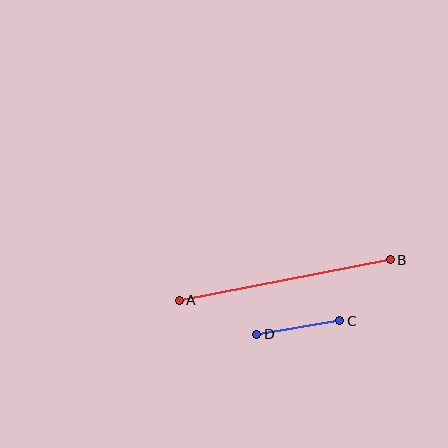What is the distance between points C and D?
The distance is approximately 84 pixels.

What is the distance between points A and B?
The distance is approximately 215 pixels.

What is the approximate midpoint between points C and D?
The midpoint is at approximately (298, 327) pixels.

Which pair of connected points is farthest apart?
Points A and B are farthest apart.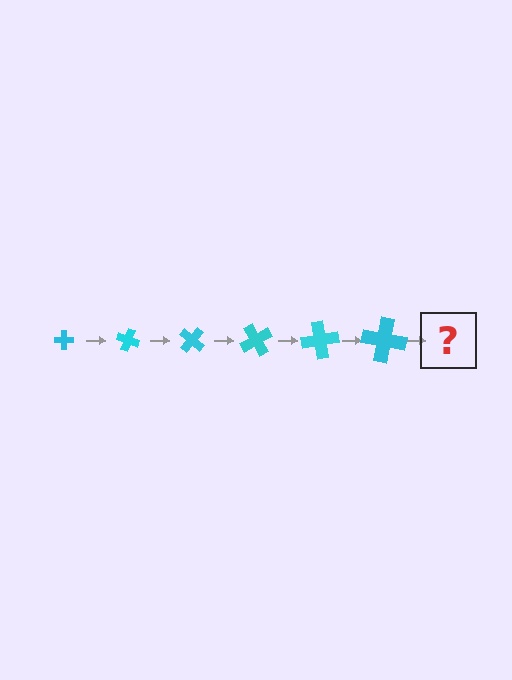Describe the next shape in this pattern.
It should be a cross, larger than the previous one and rotated 120 degrees from the start.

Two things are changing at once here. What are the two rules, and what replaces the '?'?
The two rules are that the cross grows larger each step and it rotates 20 degrees each step. The '?' should be a cross, larger than the previous one and rotated 120 degrees from the start.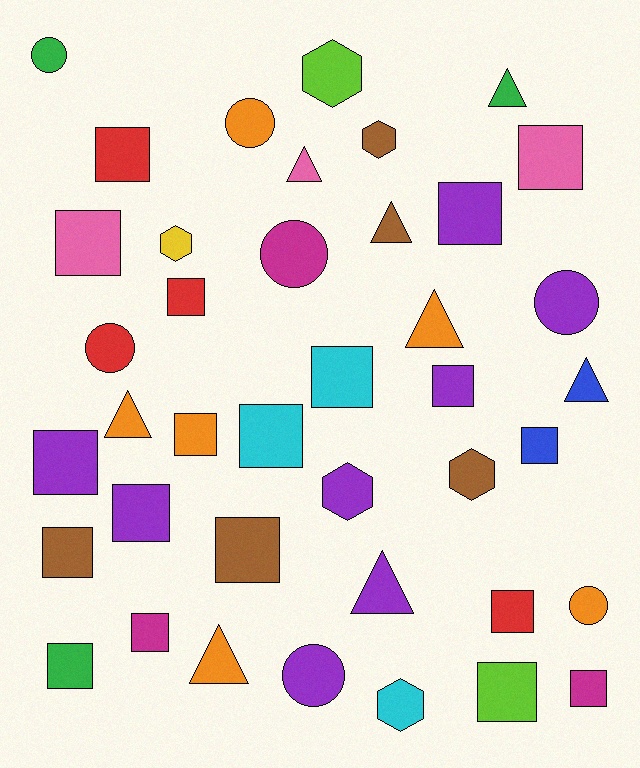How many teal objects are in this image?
There are no teal objects.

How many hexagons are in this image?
There are 6 hexagons.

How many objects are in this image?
There are 40 objects.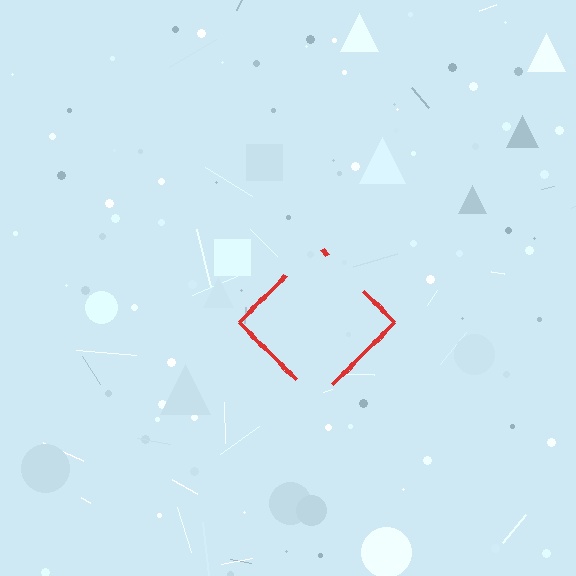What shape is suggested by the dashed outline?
The dashed outline suggests a diamond.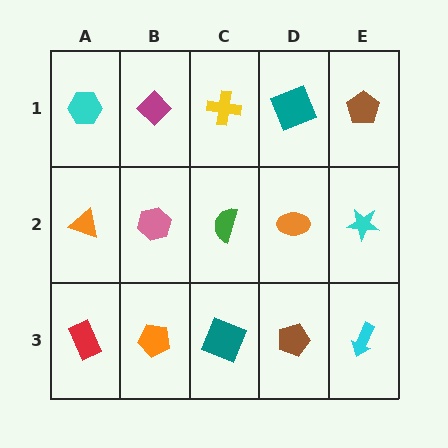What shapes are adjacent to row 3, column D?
An orange ellipse (row 2, column D), a teal square (row 3, column C), a cyan arrow (row 3, column E).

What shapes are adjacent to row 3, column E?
A cyan star (row 2, column E), a brown pentagon (row 3, column D).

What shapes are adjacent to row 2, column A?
A cyan hexagon (row 1, column A), a red rectangle (row 3, column A), a pink hexagon (row 2, column B).